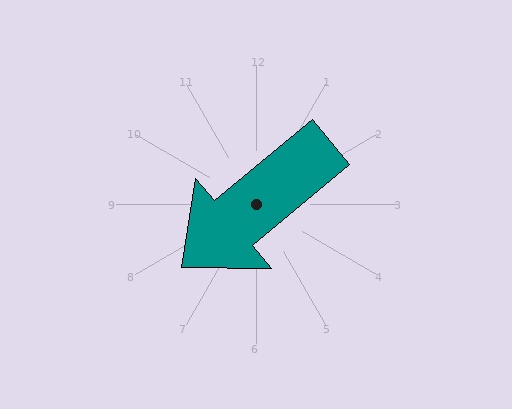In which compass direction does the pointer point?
Southwest.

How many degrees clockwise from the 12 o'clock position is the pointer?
Approximately 230 degrees.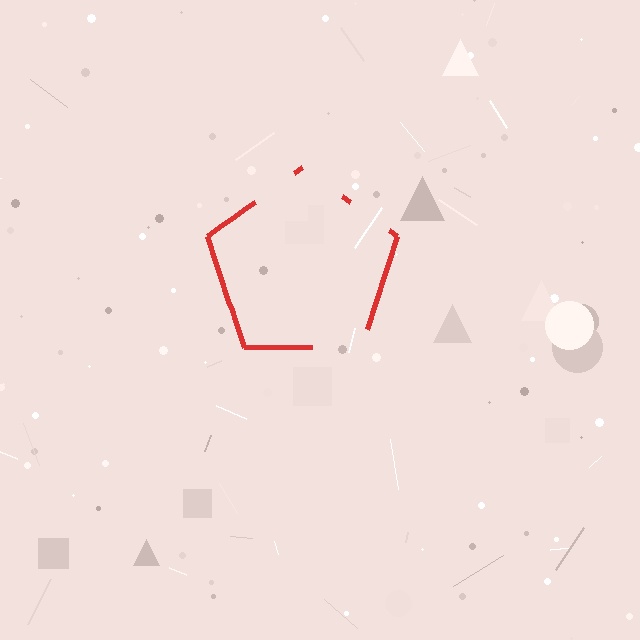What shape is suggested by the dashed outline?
The dashed outline suggests a pentagon.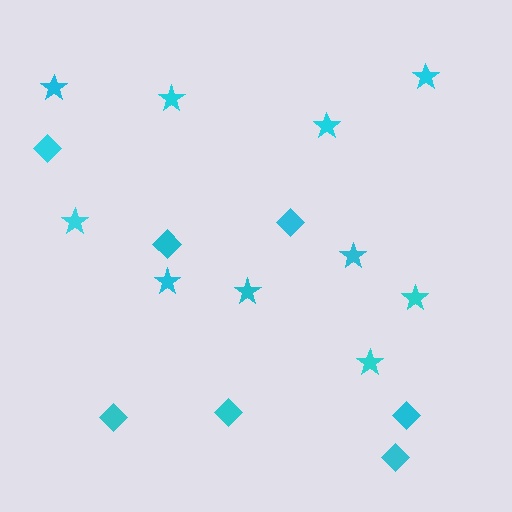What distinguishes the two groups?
There are 2 groups: one group of stars (10) and one group of diamonds (7).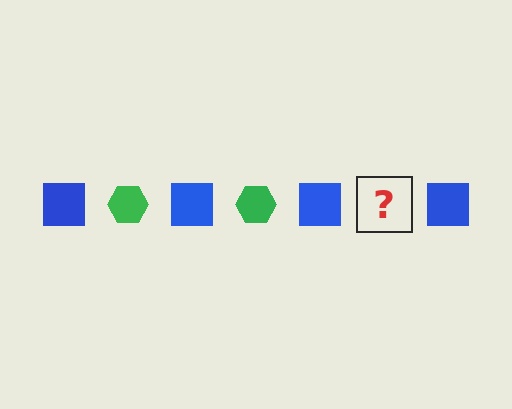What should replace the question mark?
The question mark should be replaced with a green hexagon.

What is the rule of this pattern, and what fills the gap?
The rule is that the pattern alternates between blue square and green hexagon. The gap should be filled with a green hexagon.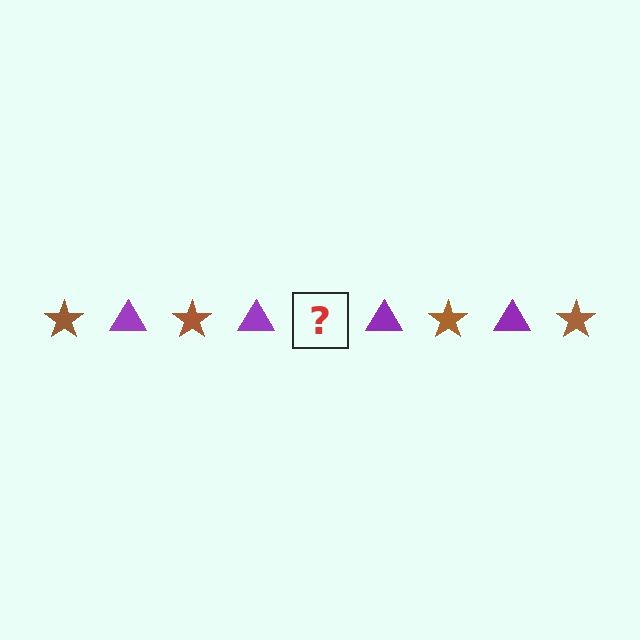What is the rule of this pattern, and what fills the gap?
The rule is that the pattern alternates between brown star and purple triangle. The gap should be filled with a brown star.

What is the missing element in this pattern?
The missing element is a brown star.